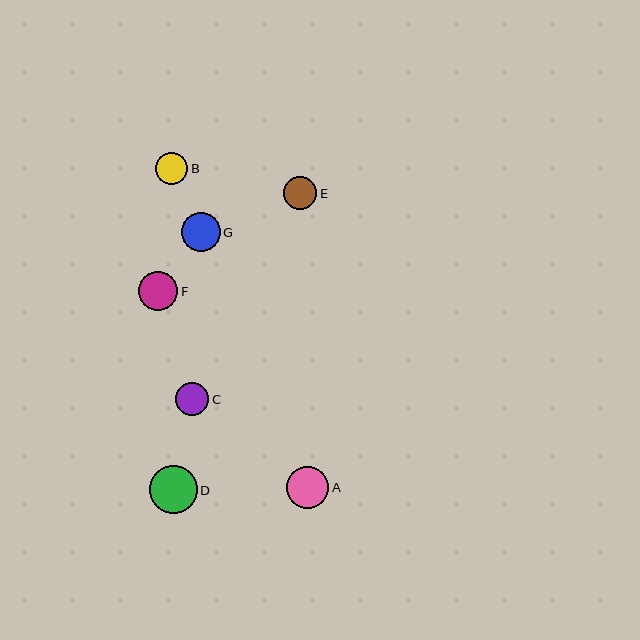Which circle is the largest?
Circle D is the largest with a size of approximately 48 pixels.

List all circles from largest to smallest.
From largest to smallest: D, A, F, G, C, E, B.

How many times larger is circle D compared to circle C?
Circle D is approximately 1.4 times the size of circle C.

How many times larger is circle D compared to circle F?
Circle D is approximately 1.2 times the size of circle F.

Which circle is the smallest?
Circle B is the smallest with a size of approximately 32 pixels.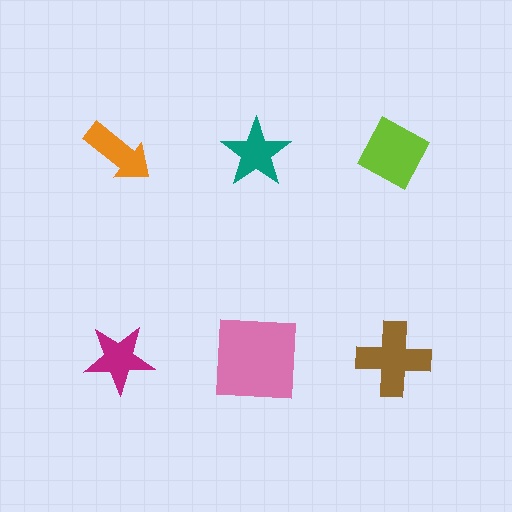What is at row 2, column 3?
A brown cross.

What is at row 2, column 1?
A magenta star.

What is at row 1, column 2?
A teal star.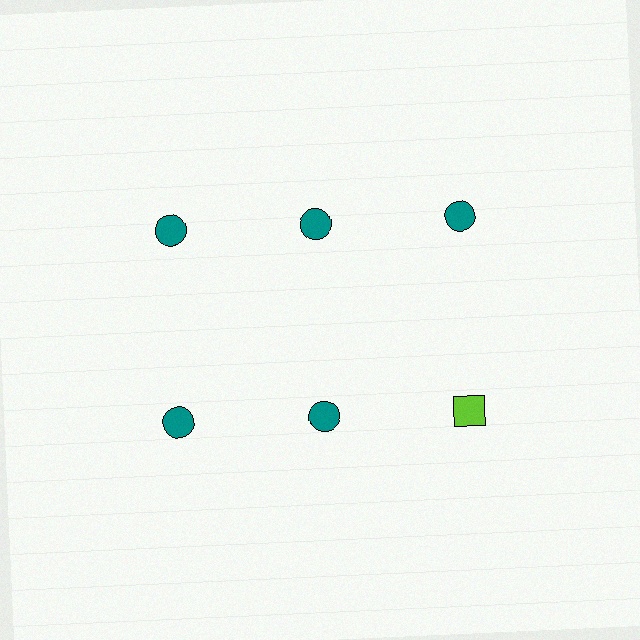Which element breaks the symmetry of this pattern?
The lime square in the second row, center column breaks the symmetry. All other shapes are teal circles.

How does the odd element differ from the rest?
It differs in both color (lime instead of teal) and shape (square instead of circle).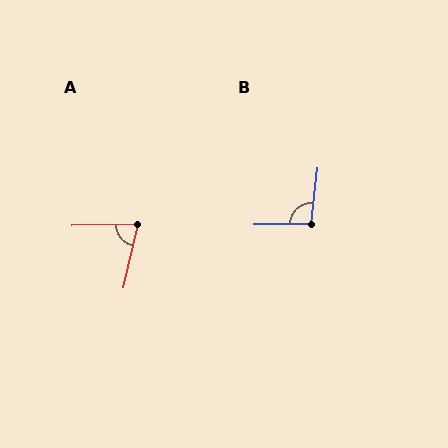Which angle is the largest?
B, at approximately 97 degrees.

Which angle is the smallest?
A, at approximately 76 degrees.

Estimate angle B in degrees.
Approximately 97 degrees.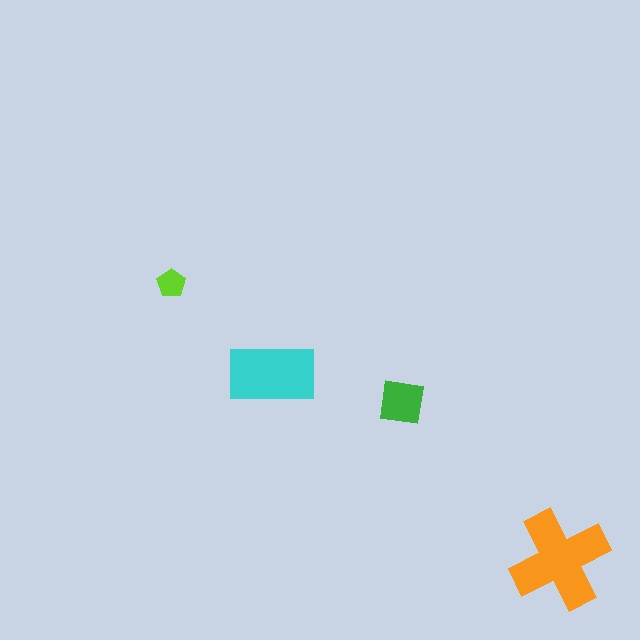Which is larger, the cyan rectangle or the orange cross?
The orange cross.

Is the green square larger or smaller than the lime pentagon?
Larger.